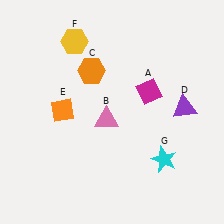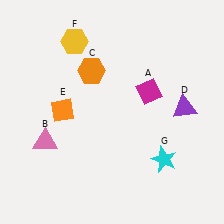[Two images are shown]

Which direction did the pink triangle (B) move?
The pink triangle (B) moved left.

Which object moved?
The pink triangle (B) moved left.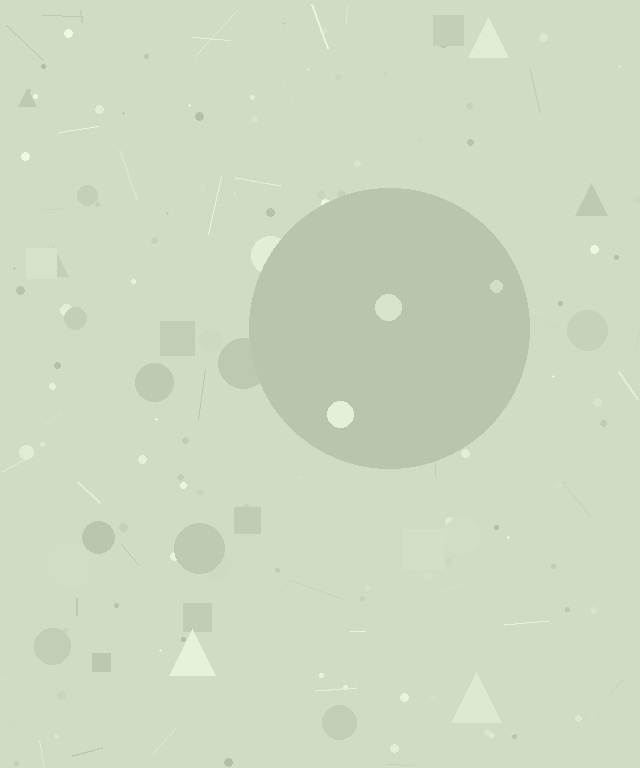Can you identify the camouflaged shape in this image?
The camouflaged shape is a circle.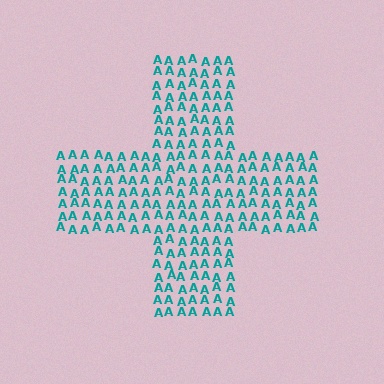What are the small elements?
The small elements are letter A's.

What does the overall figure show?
The overall figure shows a cross.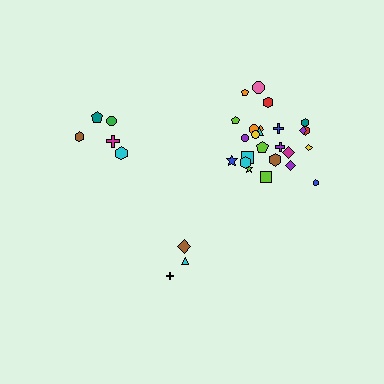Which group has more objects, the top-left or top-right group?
The top-right group.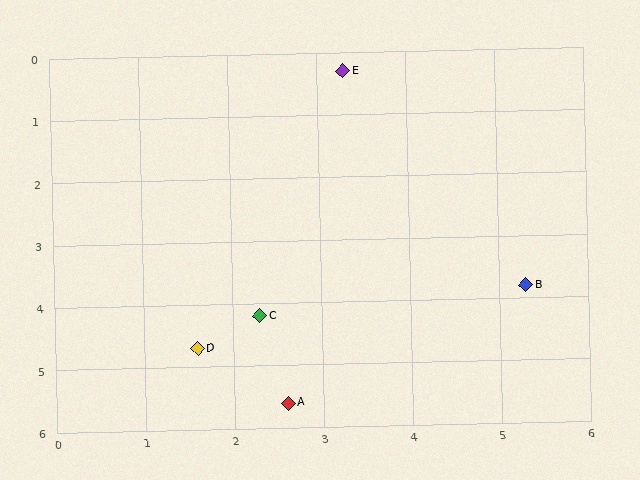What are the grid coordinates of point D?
Point D is at approximately (1.6, 4.7).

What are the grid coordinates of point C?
Point C is at approximately (2.3, 4.2).